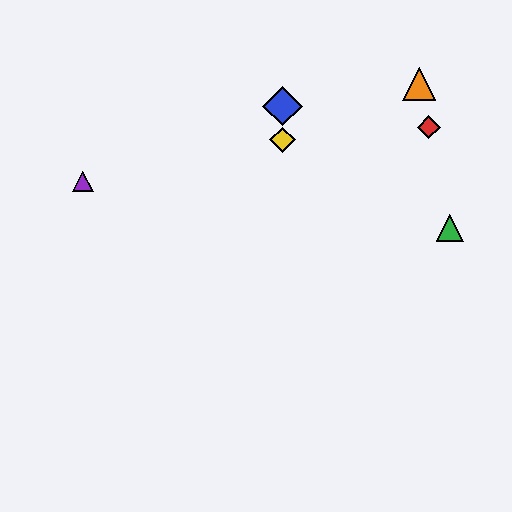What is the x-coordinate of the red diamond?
The red diamond is at x≈429.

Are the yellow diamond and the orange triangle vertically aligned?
No, the yellow diamond is at x≈283 and the orange triangle is at x≈419.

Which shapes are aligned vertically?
The blue diamond, the yellow diamond are aligned vertically.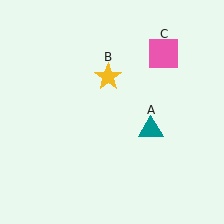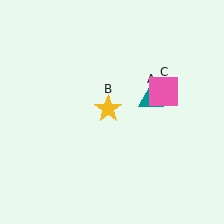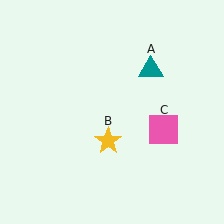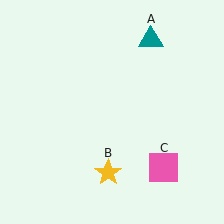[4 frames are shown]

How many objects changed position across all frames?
3 objects changed position: teal triangle (object A), yellow star (object B), pink square (object C).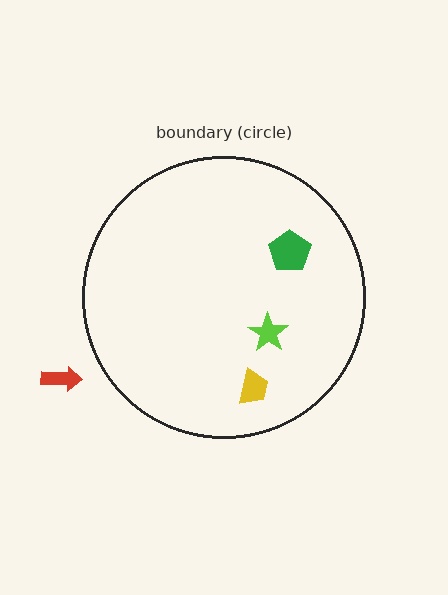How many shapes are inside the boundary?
3 inside, 1 outside.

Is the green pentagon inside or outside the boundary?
Inside.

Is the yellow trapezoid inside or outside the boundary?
Inside.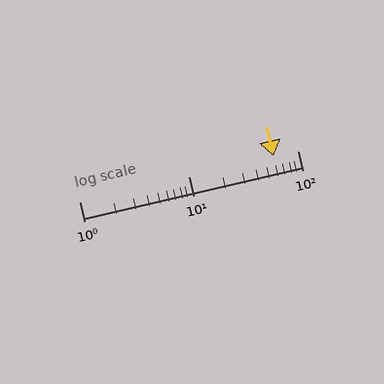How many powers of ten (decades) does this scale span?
The scale spans 2 decades, from 1 to 100.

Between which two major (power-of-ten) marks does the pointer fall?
The pointer is between 10 and 100.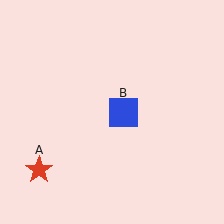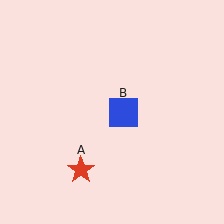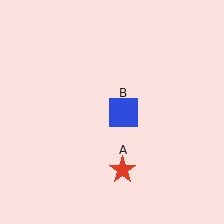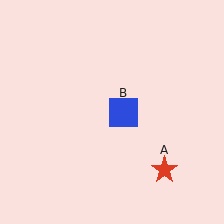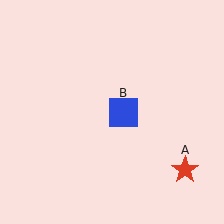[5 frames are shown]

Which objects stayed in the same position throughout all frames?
Blue square (object B) remained stationary.